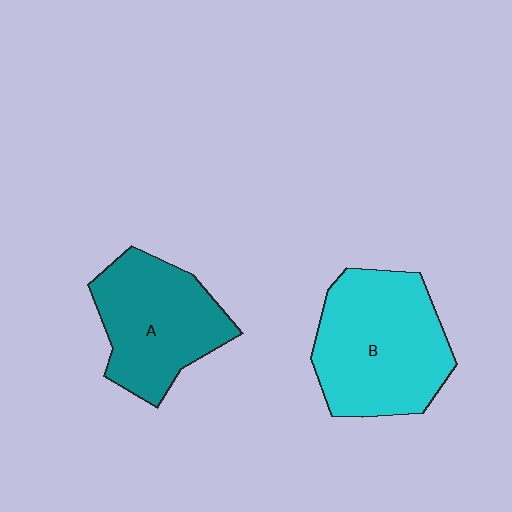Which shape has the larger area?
Shape B (cyan).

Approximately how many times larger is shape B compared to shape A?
Approximately 1.2 times.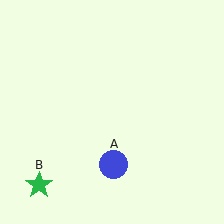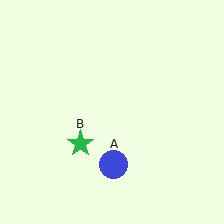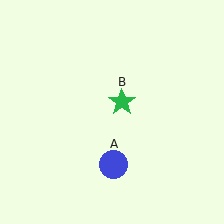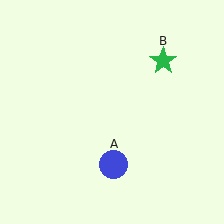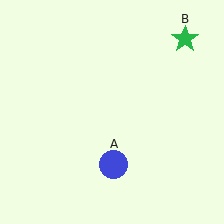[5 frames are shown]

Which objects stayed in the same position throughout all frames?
Blue circle (object A) remained stationary.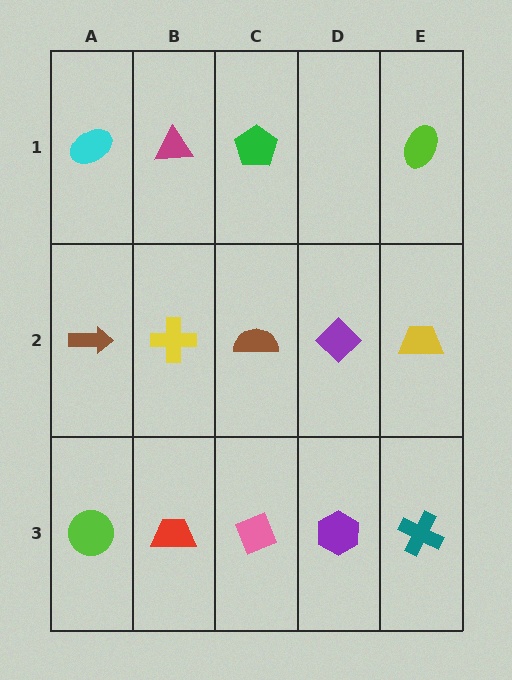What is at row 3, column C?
A pink diamond.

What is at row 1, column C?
A green pentagon.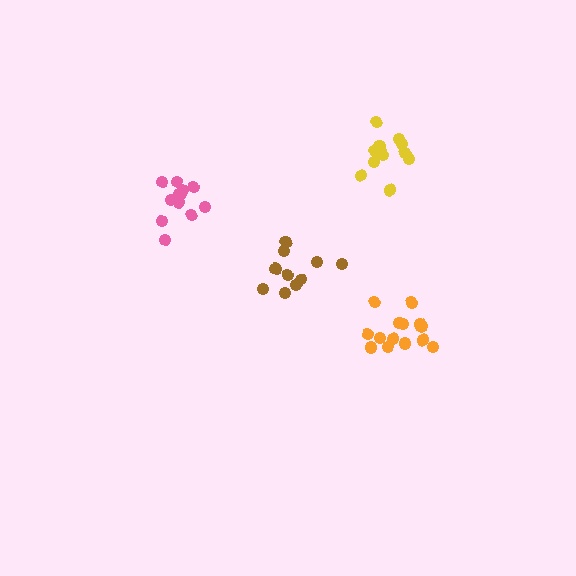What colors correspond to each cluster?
The clusters are colored: pink, orange, yellow, brown.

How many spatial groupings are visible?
There are 4 spatial groupings.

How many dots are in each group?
Group 1: 13 dots, Group 2: 15 dots, Group 3: 13 dots, Group 4: 11 dots (52 total).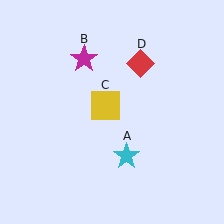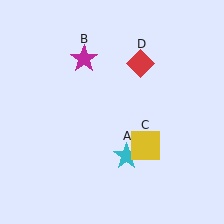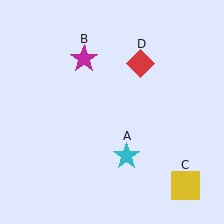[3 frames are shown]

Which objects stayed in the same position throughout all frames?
Cyan star (object A) and magenta star (object B) and red diamond (object D) remained stationary.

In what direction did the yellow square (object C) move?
The yellow square (object C) moved down and to the right.